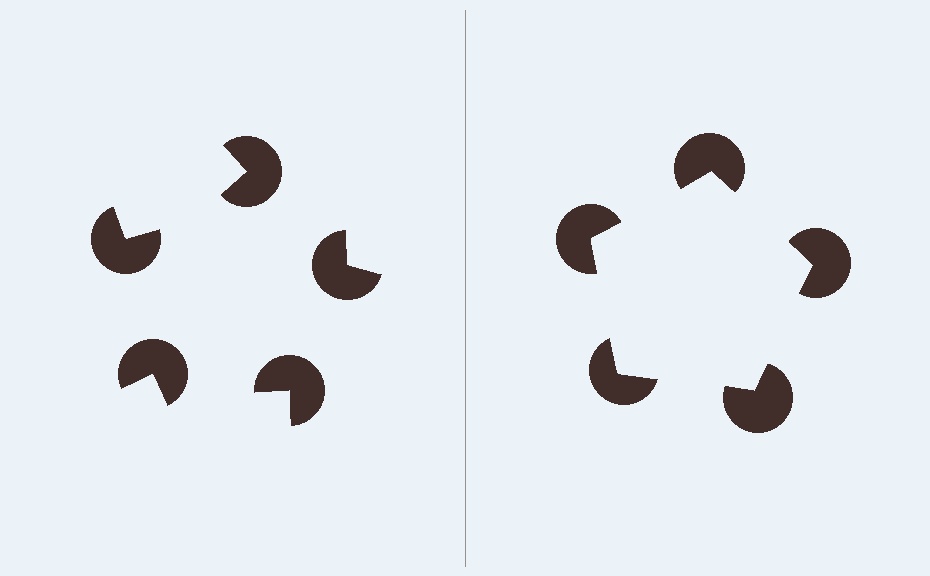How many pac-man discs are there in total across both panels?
10 — 5 on each side.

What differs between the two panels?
The pac-man discs are positioned identically on both sides; only the wedge orientations differ. On the right they align to a pentagon; on the left they are misaligned.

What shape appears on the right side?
An illusory pentagon.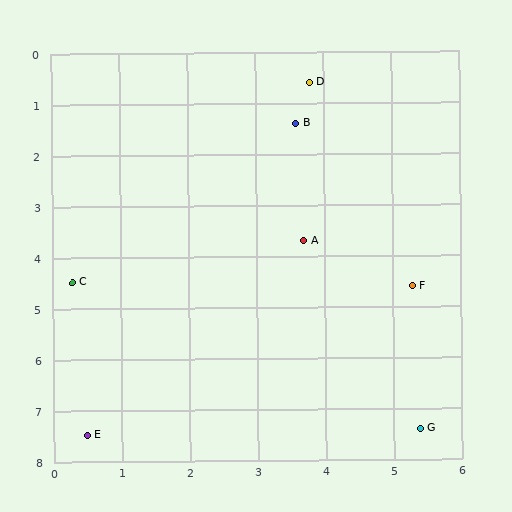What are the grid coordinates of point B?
Point B is at approximately (3.6, 1.4).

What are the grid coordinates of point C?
Point C is at approximately (0.3, 4.5).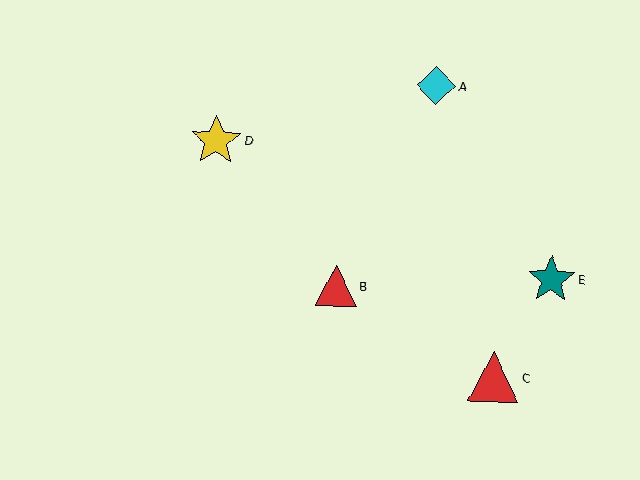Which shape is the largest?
The yellow star (labeled D) is the largest.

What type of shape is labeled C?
Shape C is a red triangle.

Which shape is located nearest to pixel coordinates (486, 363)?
The red triangle (labeled C) at (494, 377) is nearest to that location.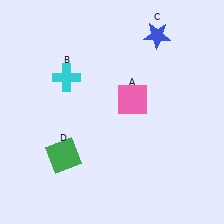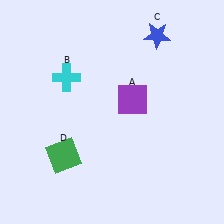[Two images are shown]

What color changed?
The square (A) changed from pink in Image 1 to purple in Image 2.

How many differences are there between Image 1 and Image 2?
There is 1 difference between the two images.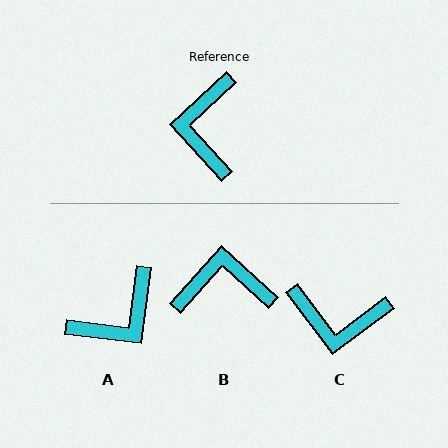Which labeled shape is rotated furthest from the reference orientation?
A, about 130 degrees away.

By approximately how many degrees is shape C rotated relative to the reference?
Approximately 84 degrees counter-clockwise.